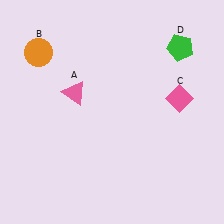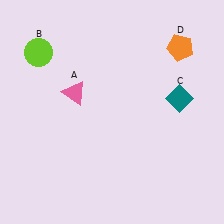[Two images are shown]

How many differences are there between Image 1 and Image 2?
There are 3 differences between the two images.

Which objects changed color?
B changed from orange to lime. C changed from pink to teal. D changed from green to orange.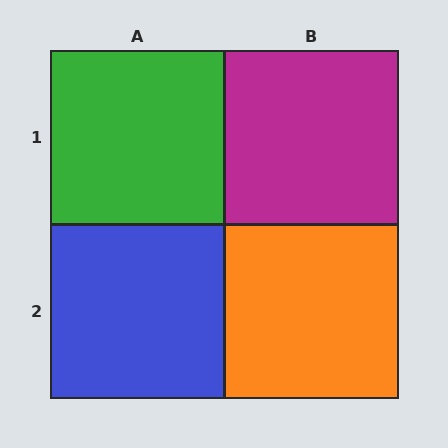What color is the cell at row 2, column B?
Orange.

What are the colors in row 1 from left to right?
Green, magenta.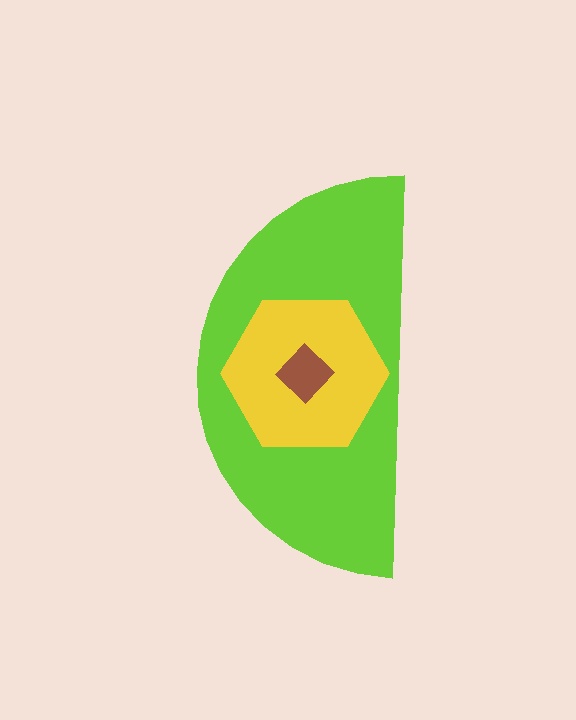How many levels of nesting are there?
3.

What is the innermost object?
The brown diamond.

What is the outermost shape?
The lime semicircle.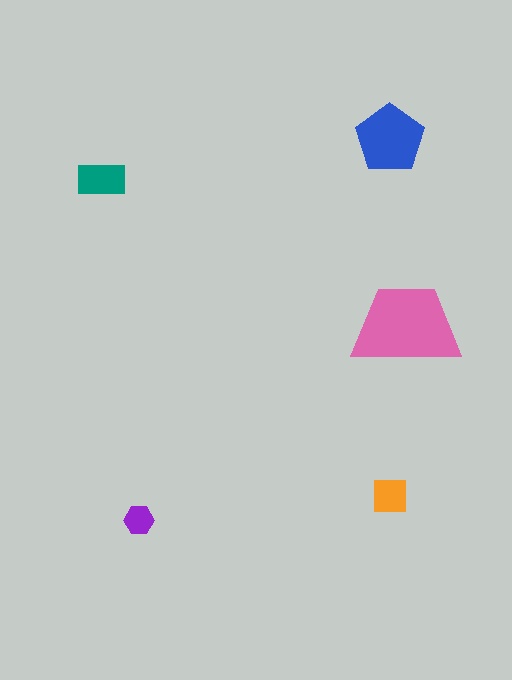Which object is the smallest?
The purple hexagon.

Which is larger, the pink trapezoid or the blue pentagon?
The pink trapezoid.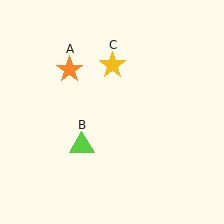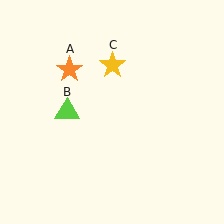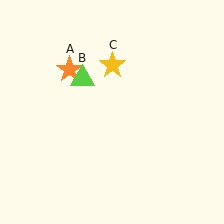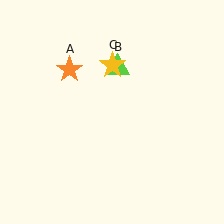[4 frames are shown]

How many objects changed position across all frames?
1 object changed position: lime triangle (object B).